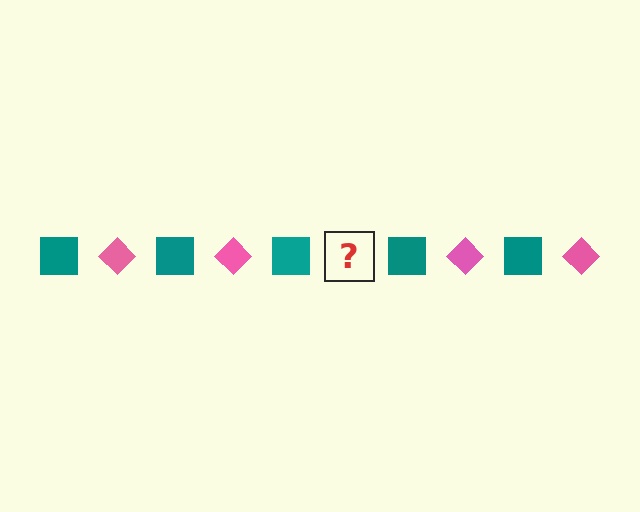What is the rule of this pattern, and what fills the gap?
The rule is that the pattern alternates between teal square and pink diamond. The gap should be filled with a pink diamond.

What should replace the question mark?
The question mark should be replaced with a pink diamond.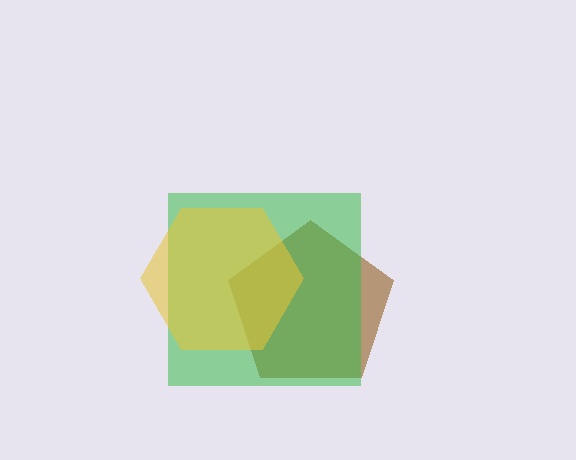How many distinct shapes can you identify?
There are 3 distinct shapes: a brown pentagon, a green square, a yellow hexagon.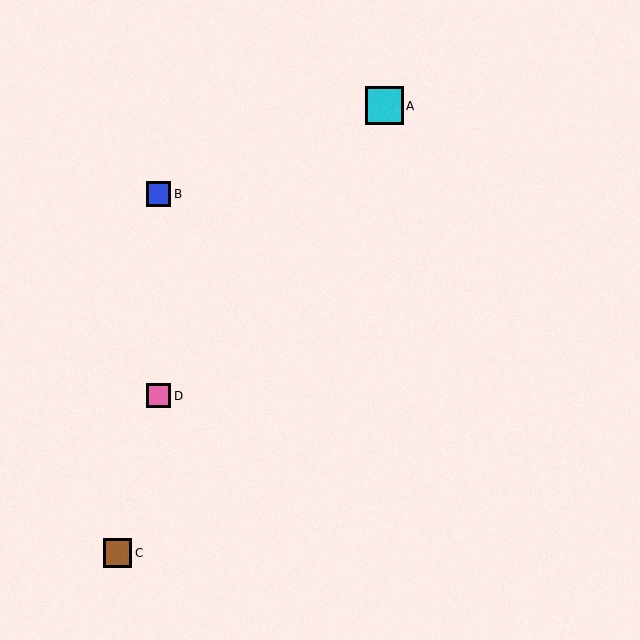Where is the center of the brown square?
The center of the brown square is at (118, 553).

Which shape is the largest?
The cyan square (labeled A) is the largest.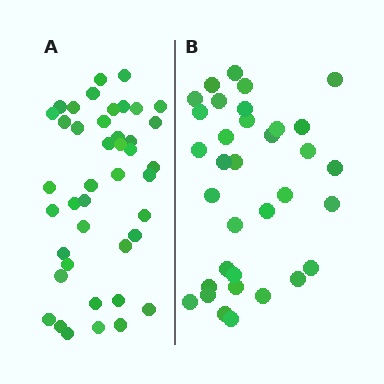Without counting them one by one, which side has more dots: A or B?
Region A (the left region) has more dots.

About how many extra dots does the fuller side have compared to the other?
Region A has roughly 8 or so more dots than region B.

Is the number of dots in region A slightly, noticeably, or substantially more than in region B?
Region A has only slightly more — the two regions are fairly close. The ratio is roughly 1.2 to 1.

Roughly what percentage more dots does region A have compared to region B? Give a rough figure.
About 25% more.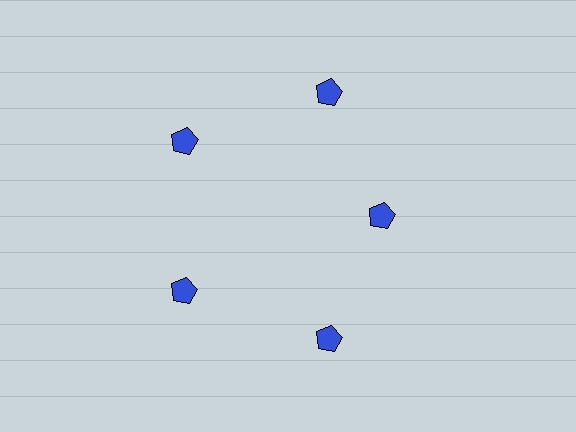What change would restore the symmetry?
The symmetry would be restored by moving it outward, back onto the ring so that all 5 pentagons sit at equal angles and equal distance from the center.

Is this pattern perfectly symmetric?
No. The 5 blue pentagons are arranged in a ring, but one element near the 3 o'clock position is pulled inward toward the center, breaking the 5-fold rotational symmetry.